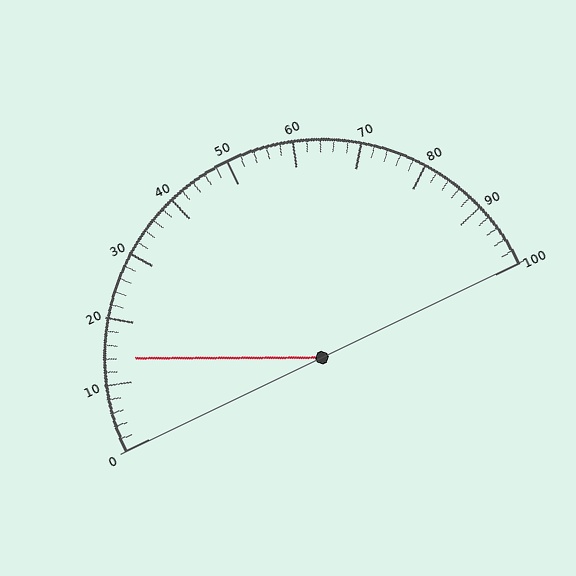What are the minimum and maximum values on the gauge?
The gauge ranges from 0 to 100.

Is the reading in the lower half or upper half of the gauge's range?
The reading is in the lower half of the range (0 to 100).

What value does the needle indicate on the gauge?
The needle indicates approximately 14.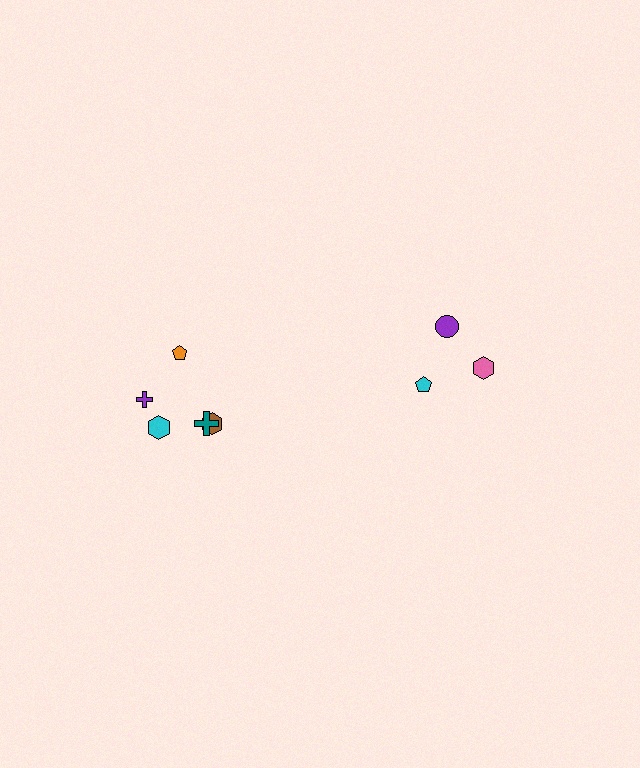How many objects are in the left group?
There are 5 objects.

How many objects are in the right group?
There are 3 objects.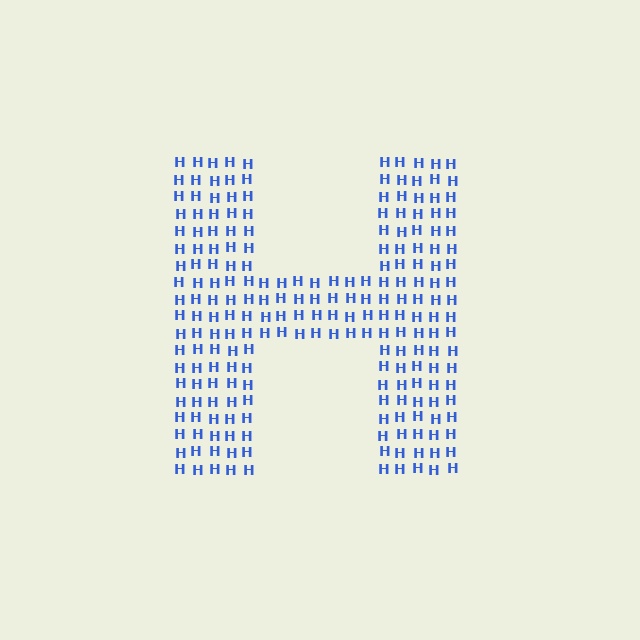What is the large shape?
The large shape is the letter H.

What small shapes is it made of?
It is made of small letter H's.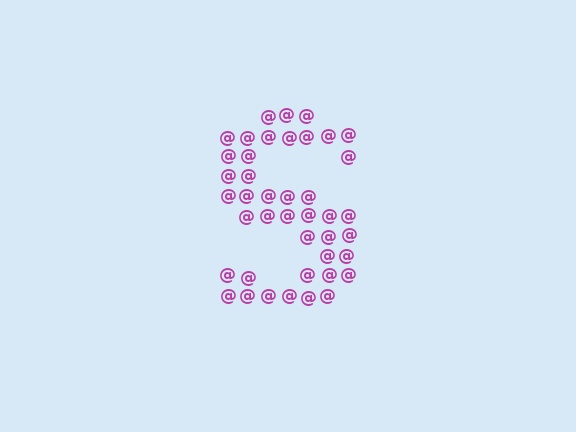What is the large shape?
The large shape is the letter S.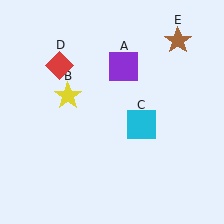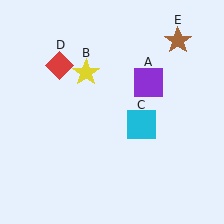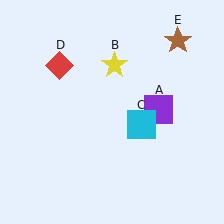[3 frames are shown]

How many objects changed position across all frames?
2 objects changed position: purple square (object A), yellow star (object B).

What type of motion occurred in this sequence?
The purple square (object A), yellow star (object B) rotated clockwise around the center of the scene.